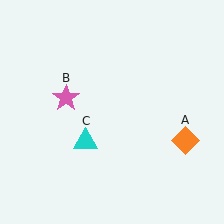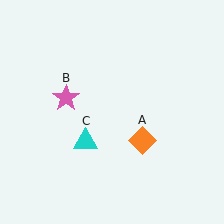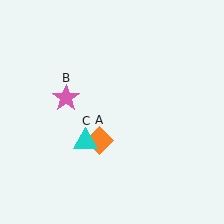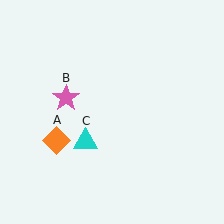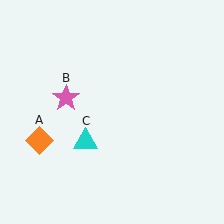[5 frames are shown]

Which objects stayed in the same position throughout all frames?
Pink star (object B) and cyan triangle (object C) remained stationary.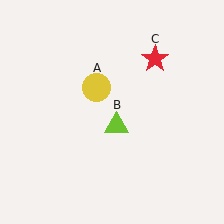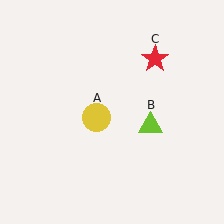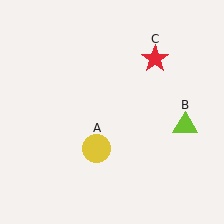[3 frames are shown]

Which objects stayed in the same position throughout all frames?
Red star (object C) remained stationary.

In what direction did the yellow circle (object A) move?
The yellow circle (object A) moved down.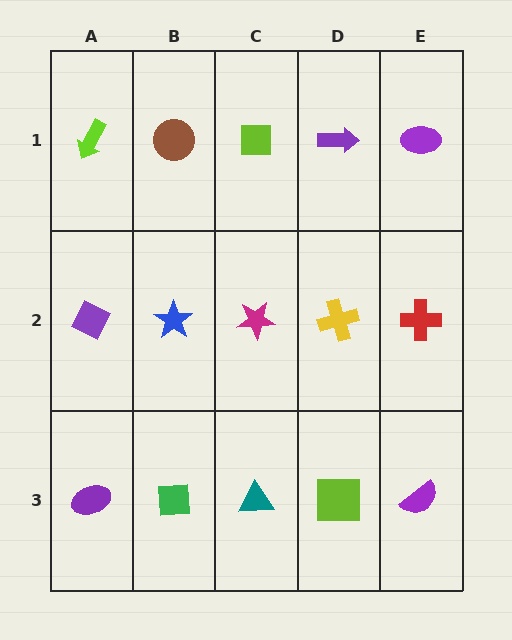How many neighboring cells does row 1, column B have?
3.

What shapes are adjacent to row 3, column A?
A purple diamond (row 2, column A), a green square (row 3, column B).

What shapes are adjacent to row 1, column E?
A red cross (row 2, column E), a purple arrow (row 1, column D).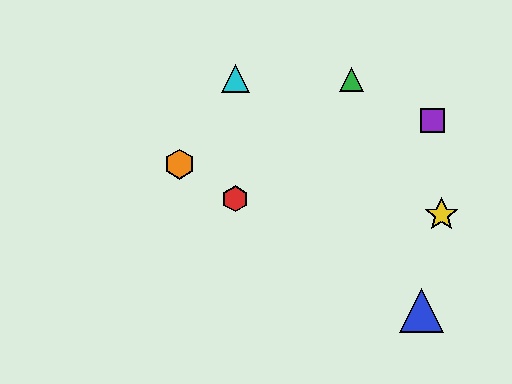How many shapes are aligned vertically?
2 shapes (the red hexagon, the cyan triangle) are aligned vertically.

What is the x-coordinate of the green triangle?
The green triangle is at x≈352.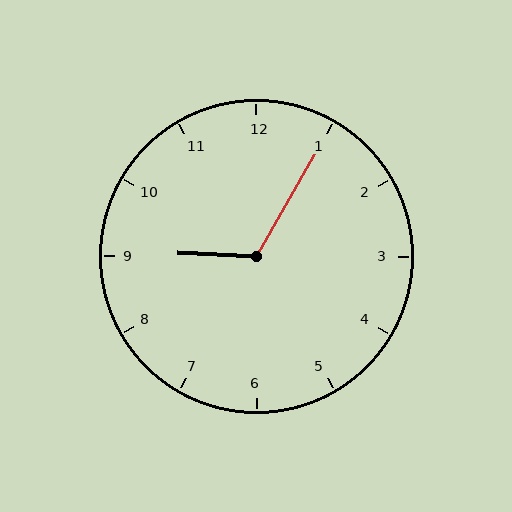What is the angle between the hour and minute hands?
Approximately 118 degrees.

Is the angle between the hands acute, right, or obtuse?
It is obtuse.